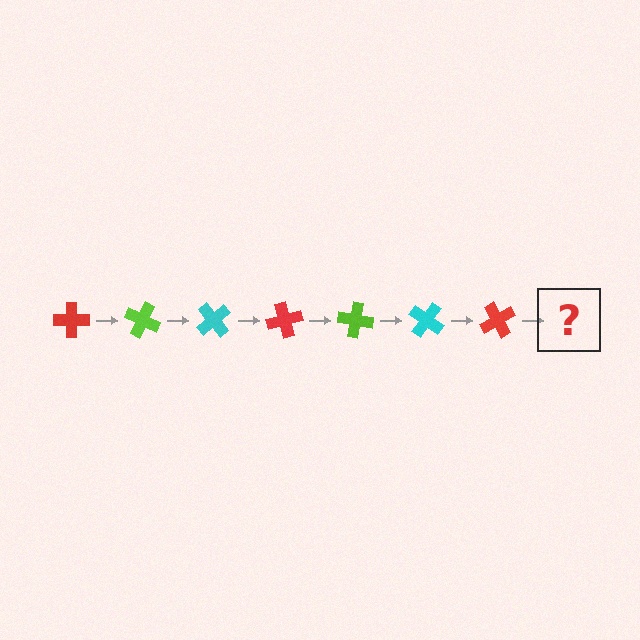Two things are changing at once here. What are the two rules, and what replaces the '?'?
The two rules are that it rotates 25 degrees each step and the color cycles through red, lime, and cyan. The '?' should be a lime cross, rotated 175 degrees from the start.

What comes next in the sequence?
The next element should be a lime cross, rotated 175 degrees from the start.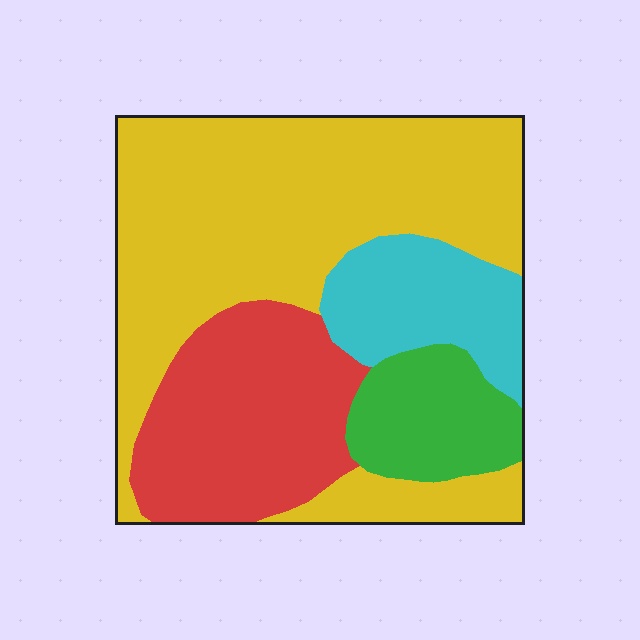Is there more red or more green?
Red.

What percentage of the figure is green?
Green takes up less than a sixth of the figure.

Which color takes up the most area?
Yellow, at roughly 50%.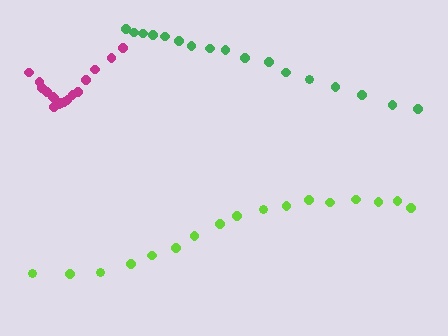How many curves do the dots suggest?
There are 3 distinct paths.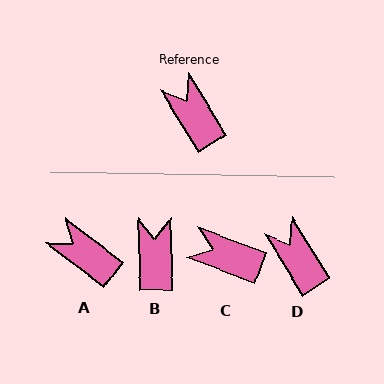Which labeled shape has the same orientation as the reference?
D.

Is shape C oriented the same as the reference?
No, it is off by about 38 degrees.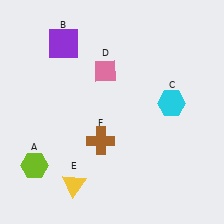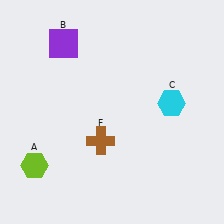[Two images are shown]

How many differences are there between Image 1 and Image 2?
There are 2 differences between the two images.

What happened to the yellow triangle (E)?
The yellow triangle (E) was removed in Image 2. It was in the bottom-left area of Image 1.